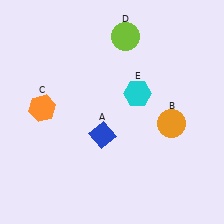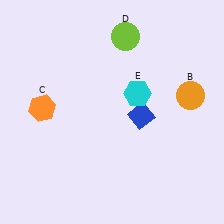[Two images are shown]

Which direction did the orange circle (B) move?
The orange circle (B) moved up.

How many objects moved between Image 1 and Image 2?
2 objects moved between the two images.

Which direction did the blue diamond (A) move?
The blue diamond (A) moved right.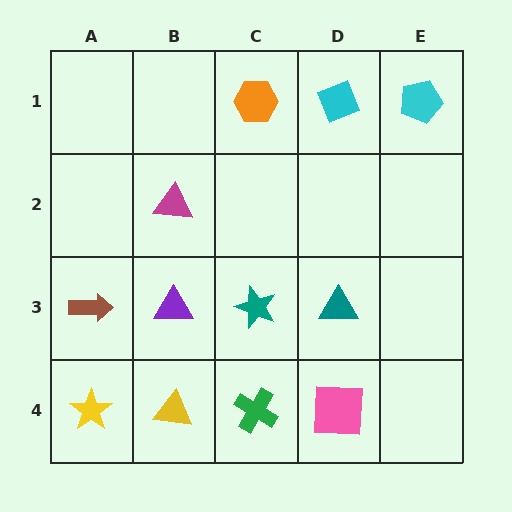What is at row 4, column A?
A yellow star.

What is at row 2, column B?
A magenta triangle.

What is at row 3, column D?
A teal triangle.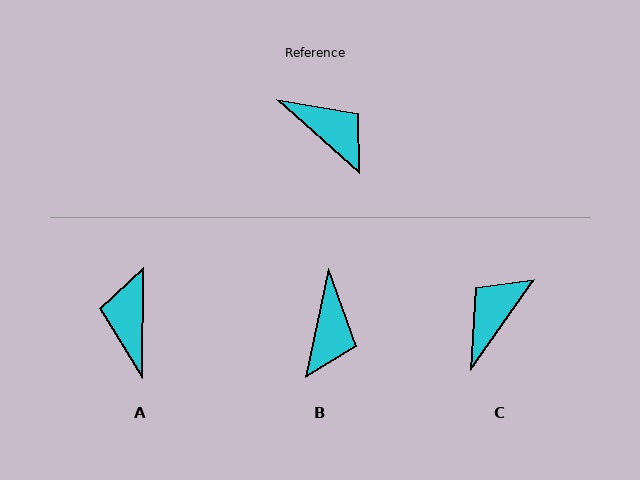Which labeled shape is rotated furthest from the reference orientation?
A, about 131 degrees away.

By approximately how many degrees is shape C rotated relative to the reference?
Approximately 97 degrees counter-clockwise.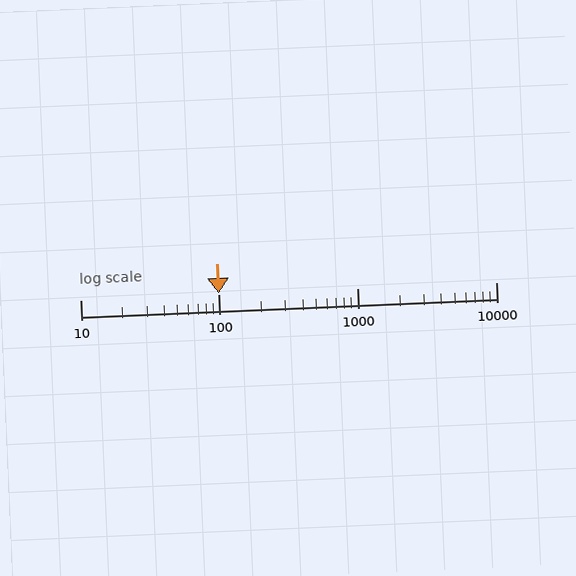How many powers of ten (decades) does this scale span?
The scale spans 3 decades, from 10 to 10000.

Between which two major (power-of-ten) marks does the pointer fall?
The pointer is between 100 and 1000.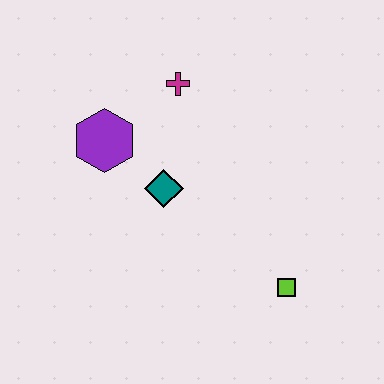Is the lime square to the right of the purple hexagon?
Yes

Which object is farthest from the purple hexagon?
The lime square is farthest from the purple hexagon.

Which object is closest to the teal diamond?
The purple hexagon is closest to the teal diamond.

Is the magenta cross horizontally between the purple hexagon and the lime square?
Yes